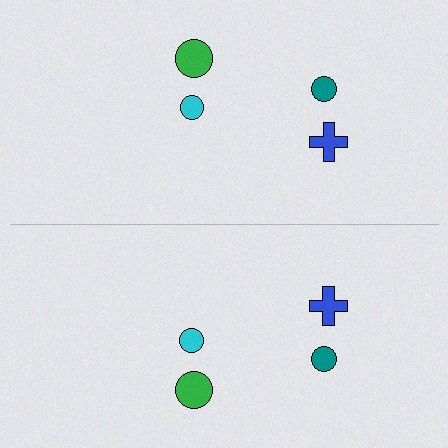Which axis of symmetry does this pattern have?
The pattern has a horizontal axis of symmetry running through the center of the image.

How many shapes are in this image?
There are 8 shapes in this image.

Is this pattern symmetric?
Yes, this pattern has bilateral (reflection) symmetry.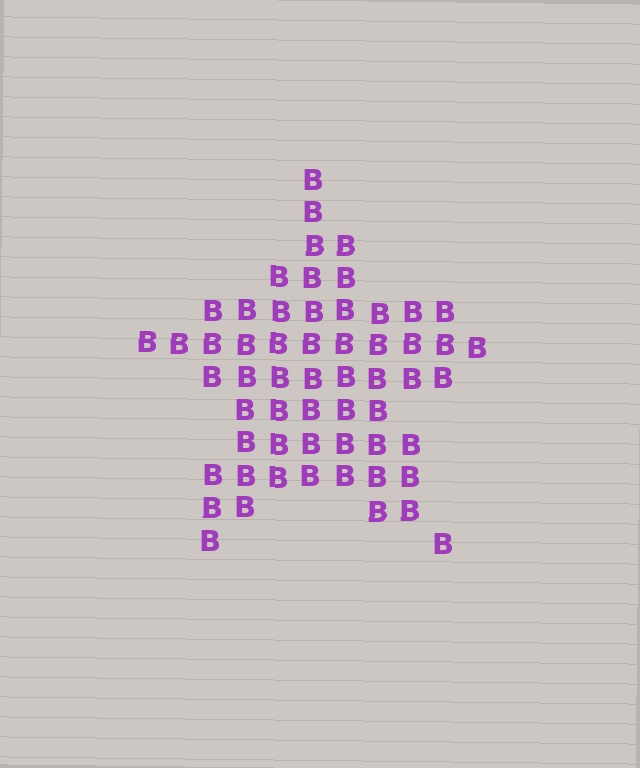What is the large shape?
The large shape is a star.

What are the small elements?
The small elements are letter B's.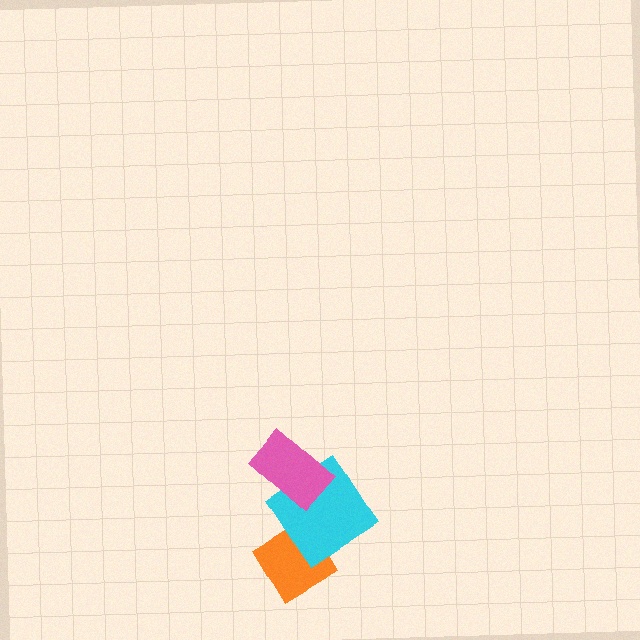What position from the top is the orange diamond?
The orange diamond is 3rd from the top.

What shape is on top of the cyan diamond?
The pink rectangle is on top of the cyan diamond.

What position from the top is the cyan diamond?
The cyan diamond is 2nd from the top.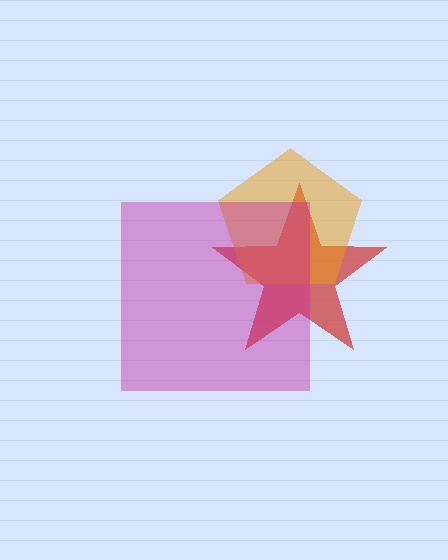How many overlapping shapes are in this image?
There are 3 overlapping shapes in the image.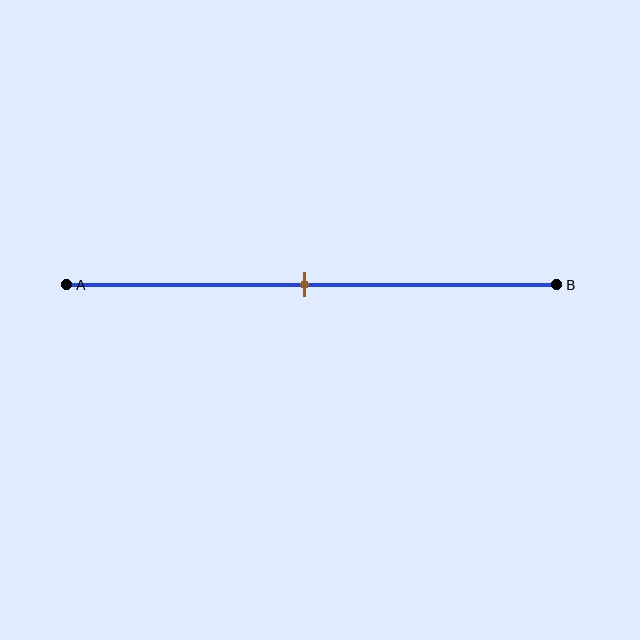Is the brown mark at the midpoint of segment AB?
Yes, the mark is approximately at the midpoint.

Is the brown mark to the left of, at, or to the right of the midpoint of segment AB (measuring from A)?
The brown mark is approximately at the midpoint of segment AB.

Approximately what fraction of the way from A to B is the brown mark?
The brown mark is approximately 50% of the way from A to B.